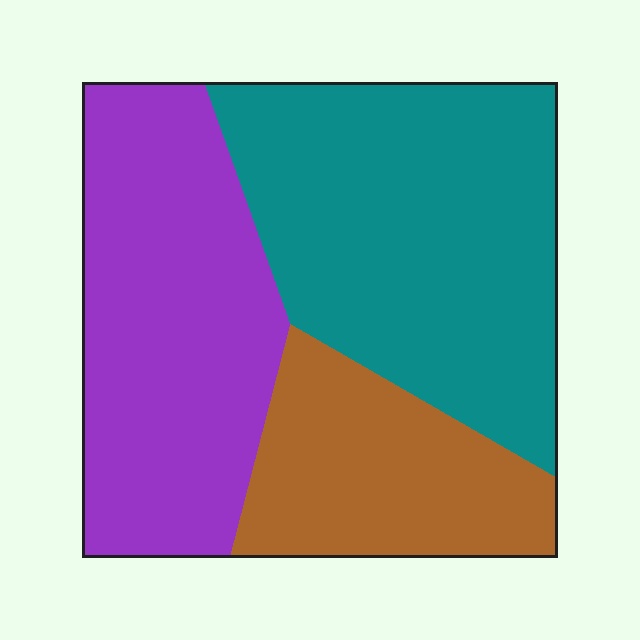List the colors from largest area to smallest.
From largest to smallest: teal, purple, brown.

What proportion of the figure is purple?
Purple covers roughly 35% of the figure.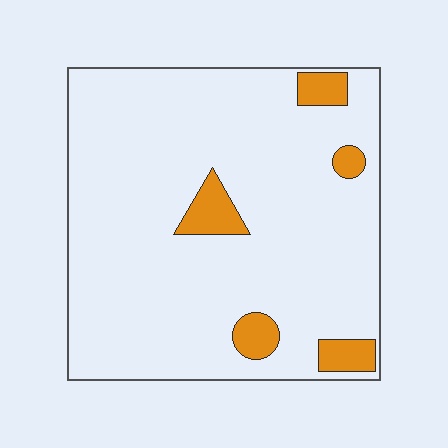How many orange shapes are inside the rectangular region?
5.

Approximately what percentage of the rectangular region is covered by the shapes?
Approximately 10%.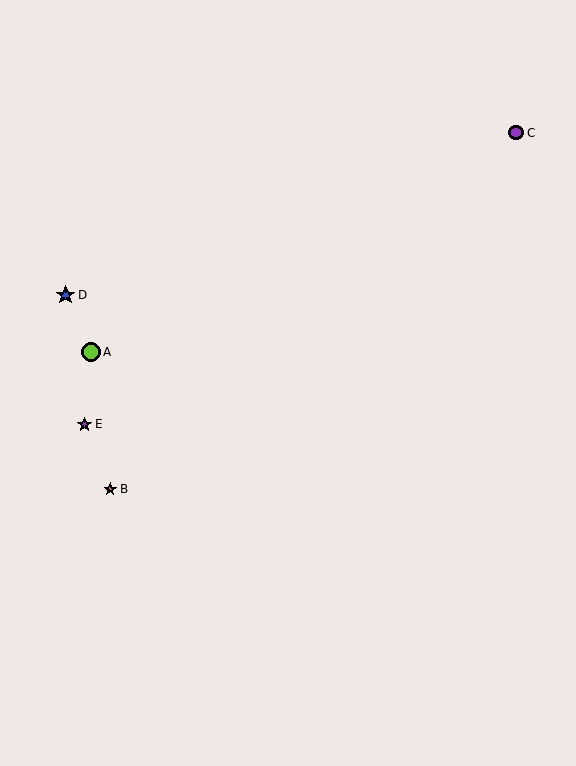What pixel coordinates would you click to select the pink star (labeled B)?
Click at (110, 489) to select the pink star B.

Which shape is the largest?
The blue star (labeled D) is the largest.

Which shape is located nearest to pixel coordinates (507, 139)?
The purple circle (labeled C) at (516, 133) is nearest to that location.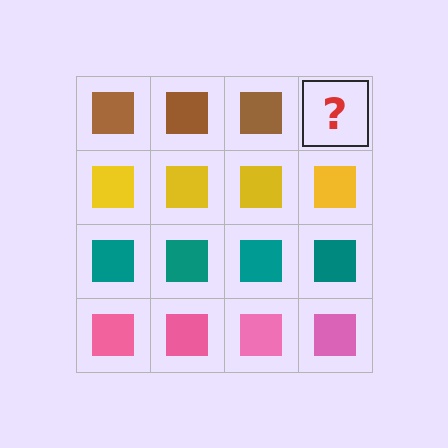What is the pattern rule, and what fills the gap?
The rule is that each row has a consistent color. The gap should be filled with a brown square.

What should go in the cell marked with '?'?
The missing cell should contain a brown square.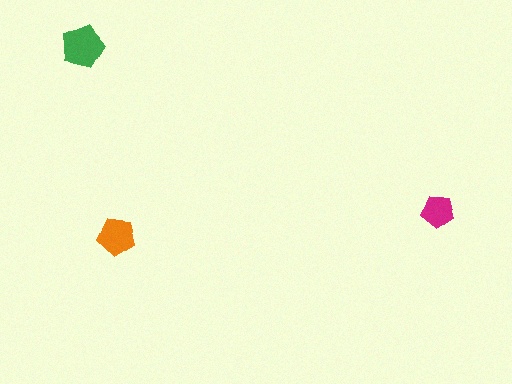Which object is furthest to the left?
The green pentagon is leftmost.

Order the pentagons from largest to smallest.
the green one, the orange one, the magenta one.